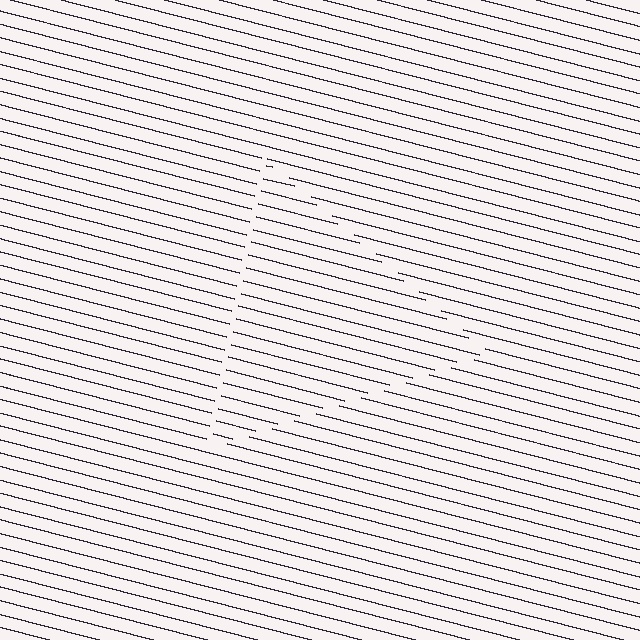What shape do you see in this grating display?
An illusory triangle. The interior of the shape contains the same grating, shifted by half a period — the contour is defined by the phase discontinuity where line-ends from the inner and outer gratings abut.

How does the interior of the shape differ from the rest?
The interior of the shape contains the same grating, shifted by half a period — the contour is defined by the phase discontinuity where line-ends from the inner and outer gratings abut.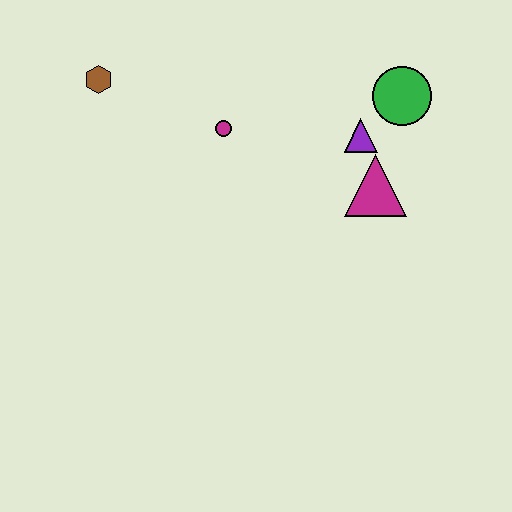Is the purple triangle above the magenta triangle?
Yes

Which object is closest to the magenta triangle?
The purple triangle is closest to the magenta triangle.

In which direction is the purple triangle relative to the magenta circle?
The purple triangle is to the right of the magenta circle.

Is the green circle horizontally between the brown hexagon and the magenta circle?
No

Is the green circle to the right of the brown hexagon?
Yes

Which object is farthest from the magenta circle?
The green circle is farthest from the magenta circle.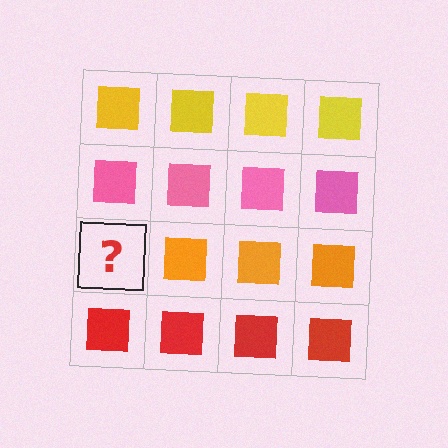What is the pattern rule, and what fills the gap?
The rule is that each row has a consistent color. The gap should be filled with an orange square.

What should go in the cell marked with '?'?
The missing cell should contain an orange square.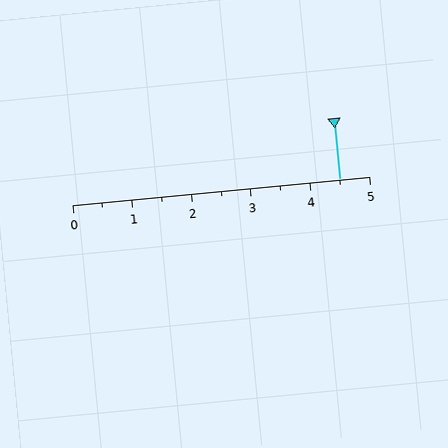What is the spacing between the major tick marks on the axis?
The major ticks are spaced 1 apart.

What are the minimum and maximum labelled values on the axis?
The axis runs from 0 to 5.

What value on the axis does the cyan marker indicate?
The marker indicates approximately 4.5.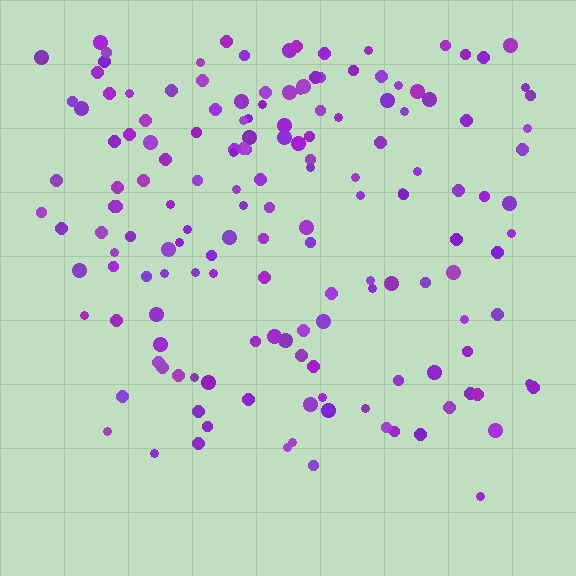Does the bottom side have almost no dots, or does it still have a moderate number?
Still a moderate number, just noticeably fewer than the top.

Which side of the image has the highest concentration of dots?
The top.